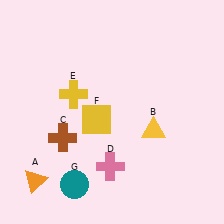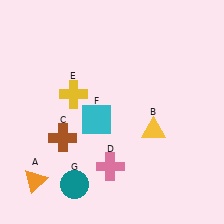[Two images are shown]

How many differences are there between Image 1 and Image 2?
There is 1 difference between the two images.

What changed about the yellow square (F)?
In Image 1, F is yellow. In Image 2, it changed to cyan.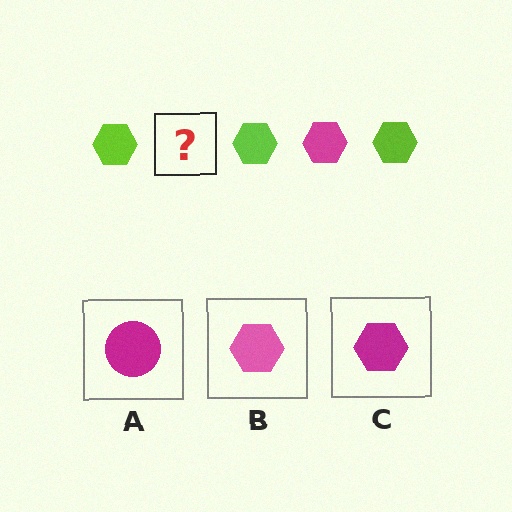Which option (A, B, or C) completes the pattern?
C.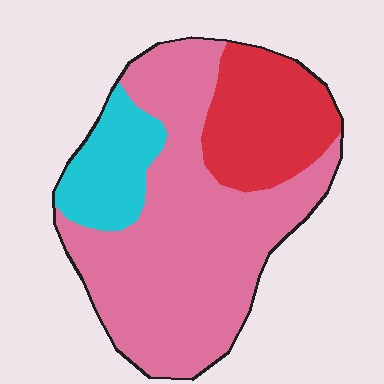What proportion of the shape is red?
Red covers roughly 25% of the shape.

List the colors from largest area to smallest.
From largest to smallest: pink, red, cyan.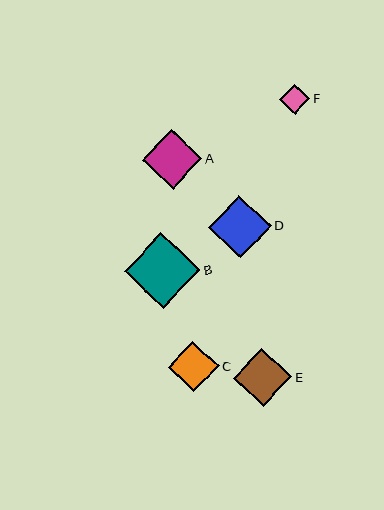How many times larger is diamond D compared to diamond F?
Diamond D is approximately 2.1 times the size of diamond F.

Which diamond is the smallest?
Diamond F is the smallest with a size of approximately 30 pixels.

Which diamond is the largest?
Diamond B is the largest with a size of approximately 76 pixels.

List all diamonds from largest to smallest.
From largest to smallest: B, D, A, E, C, F.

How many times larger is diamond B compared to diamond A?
Diamond B is approximately 1.3 times the size of diamond A.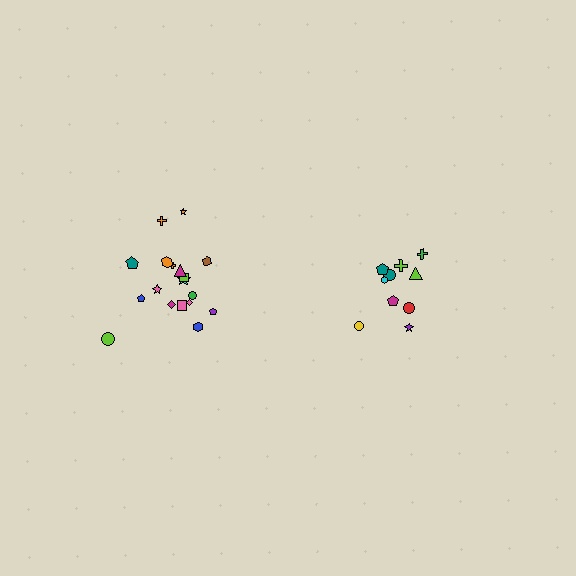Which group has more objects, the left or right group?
The left group.